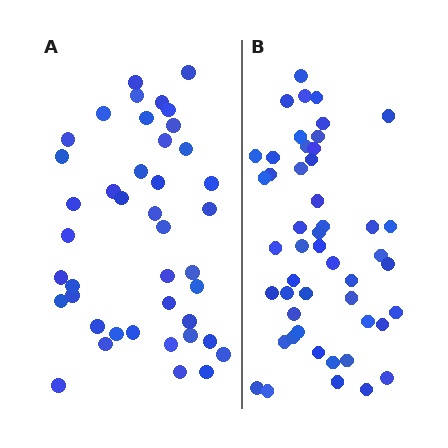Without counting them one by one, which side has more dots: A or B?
Region B (the right region) has more dots.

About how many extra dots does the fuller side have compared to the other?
Region B has roughly 8 or so more dots than region A.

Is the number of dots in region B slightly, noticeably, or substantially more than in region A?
Region B has only slightly more — the two regions are fairly close. The ratio is roughly 1.2 to 1.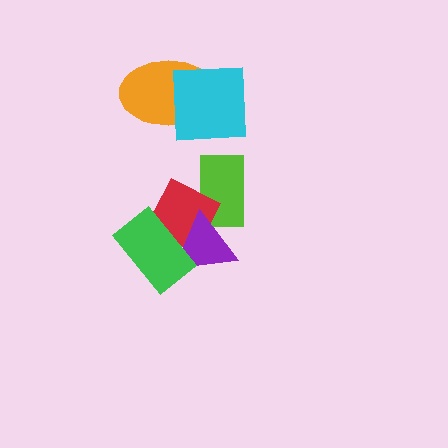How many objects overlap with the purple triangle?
3 objects overlap with the purple triangle.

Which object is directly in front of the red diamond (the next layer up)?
The purple triangle is directly in front of the red diamond.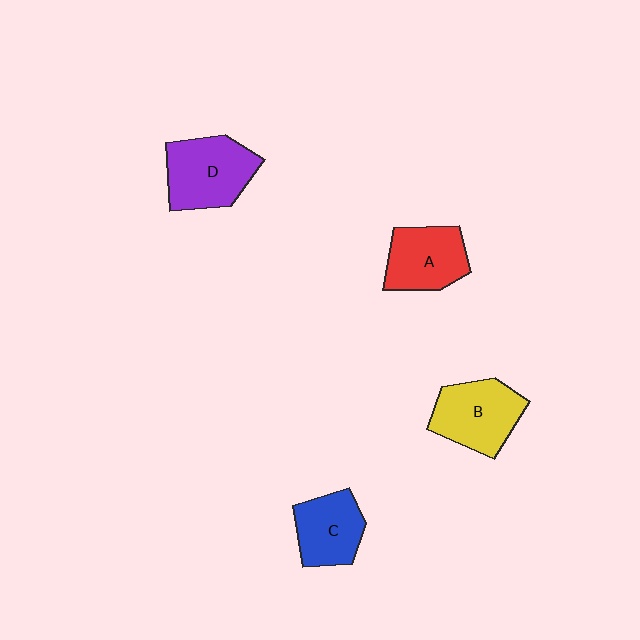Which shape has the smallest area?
Shape C (blue).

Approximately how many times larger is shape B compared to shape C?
Approximately 1.2 times.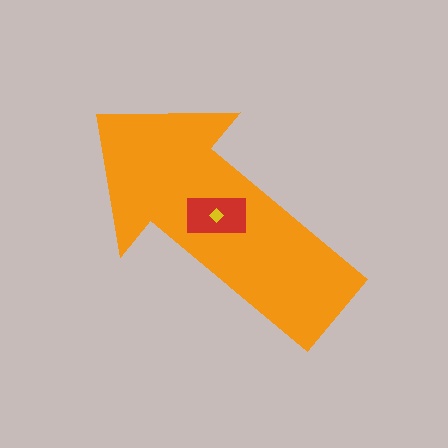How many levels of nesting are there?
3.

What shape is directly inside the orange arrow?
The red rectangle.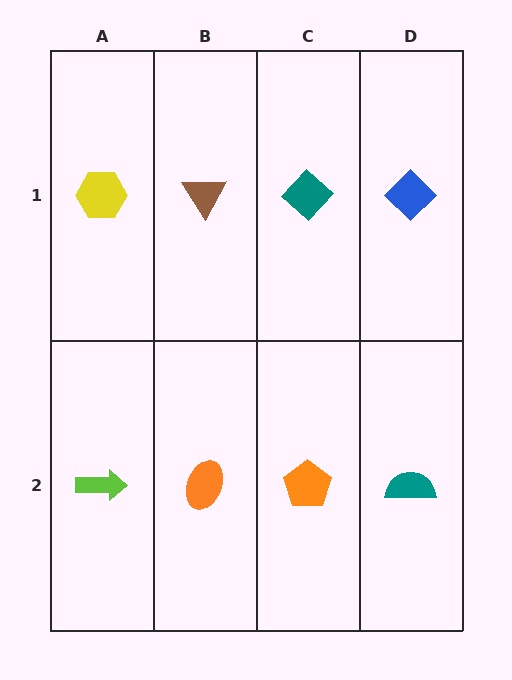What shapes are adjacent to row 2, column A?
A yellow hexagon (row 1, column A), an orange ellipse (row 2, column B).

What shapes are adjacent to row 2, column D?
A blue diamond (row 1, column D), an orange pentagon (row 2, column C).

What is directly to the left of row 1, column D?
A teal diamond.